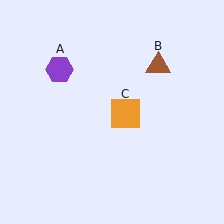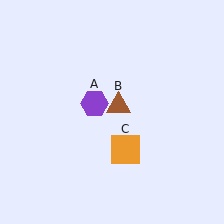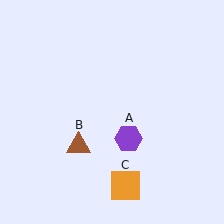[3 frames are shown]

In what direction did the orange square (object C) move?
The orange square (object C) moved down.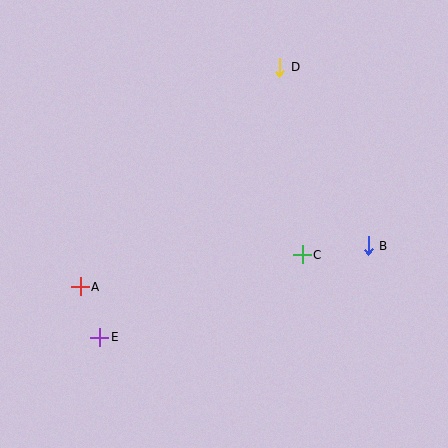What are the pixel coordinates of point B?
Point B is at (368, 246).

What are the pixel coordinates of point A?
Point A is at (80, 287).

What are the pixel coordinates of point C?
Point C is at (302, 255).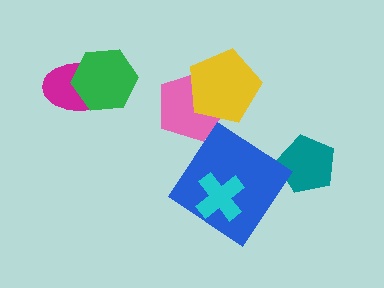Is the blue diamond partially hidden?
Yes, it is partially covered by another shape.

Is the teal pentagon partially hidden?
No, no other shape covers it.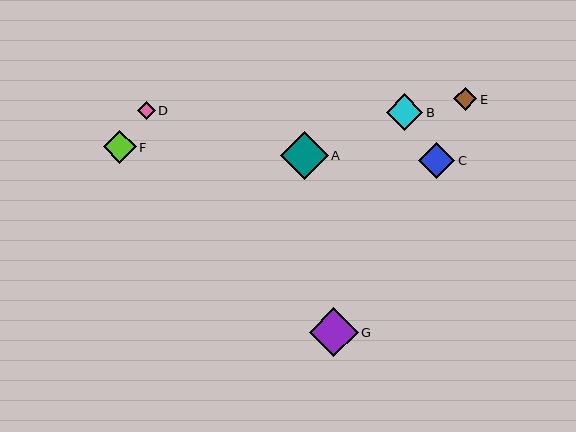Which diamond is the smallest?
Diamond D is the smallest with a size of approximately 18 pixels.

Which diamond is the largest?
Diamond G is the largest with a size of approximately 49 pixels.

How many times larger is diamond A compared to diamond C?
Diamond A is approximately 1.3 times the size of diamond C.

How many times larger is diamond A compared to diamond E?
Diamond A is approximately 2.1 times the size of diamond E.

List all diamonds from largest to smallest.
From largest to smallest: G, A, B, C, F, E, D.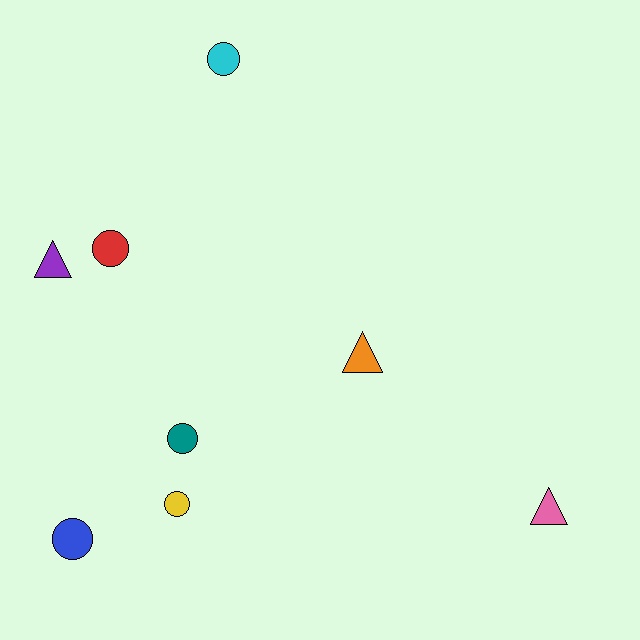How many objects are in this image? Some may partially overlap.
There are 8 objects.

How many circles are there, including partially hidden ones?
There are 5 circles.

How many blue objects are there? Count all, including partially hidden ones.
There is 1 blue object.